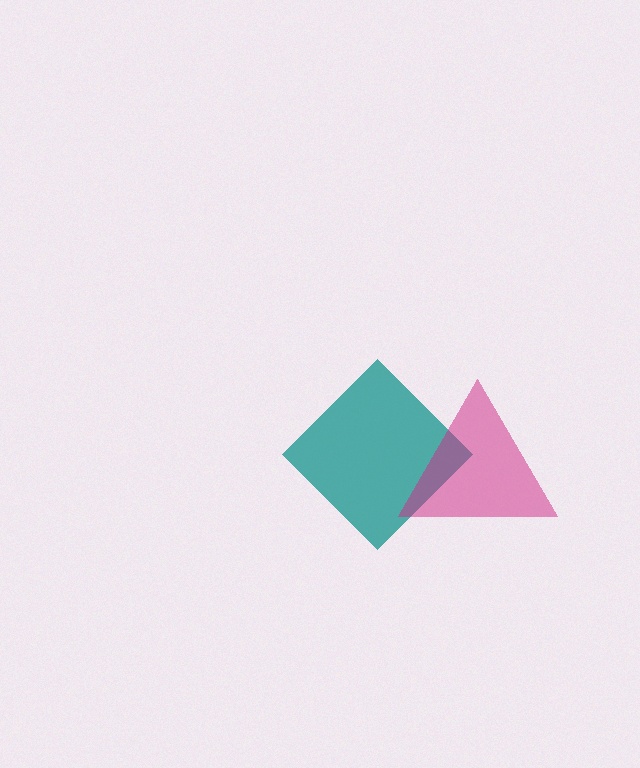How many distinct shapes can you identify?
There are 2 distinct shapes: a teal diamond, a magenta triangle.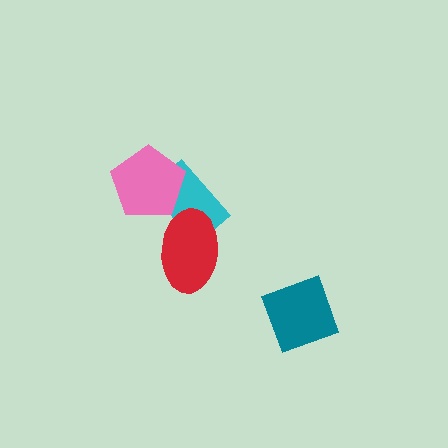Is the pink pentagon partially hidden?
No, no other shape covers it.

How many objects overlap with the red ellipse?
1 object overlaps with the red ellipse.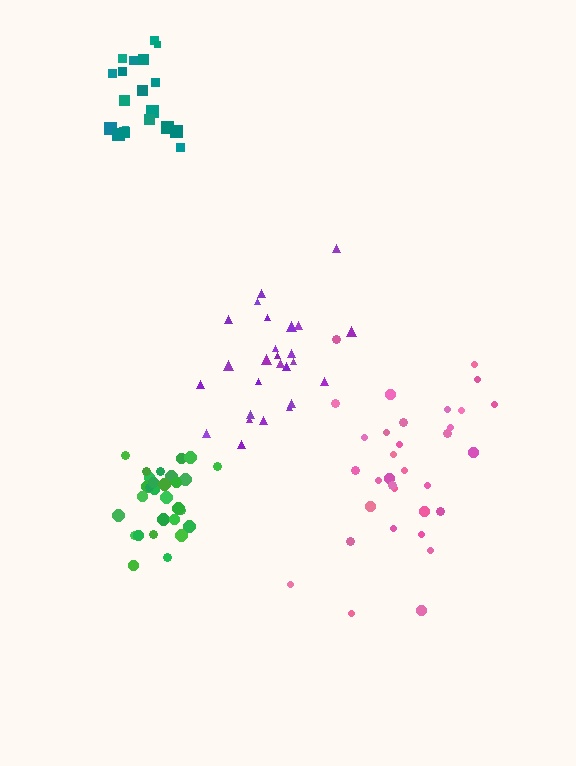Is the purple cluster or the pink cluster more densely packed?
Purple.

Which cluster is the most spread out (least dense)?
Pink.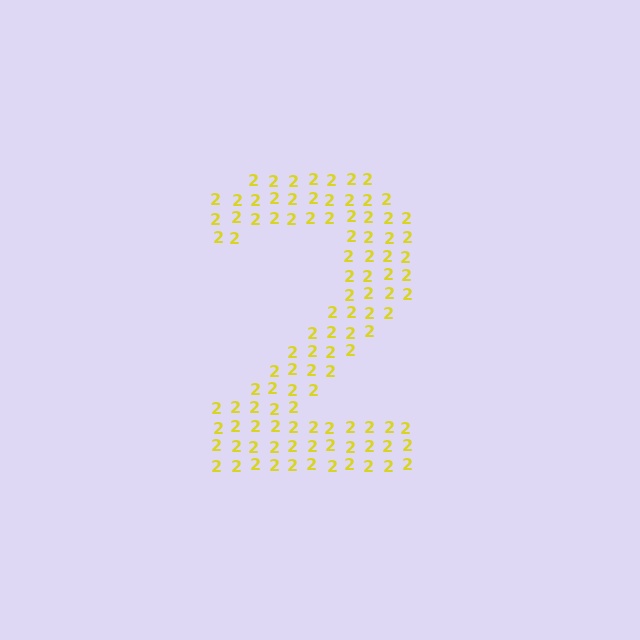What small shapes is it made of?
It is made of small digit 2's.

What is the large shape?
The large shape is the digit 2.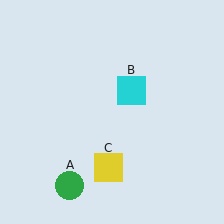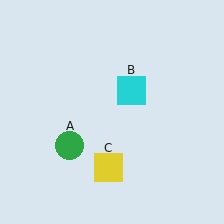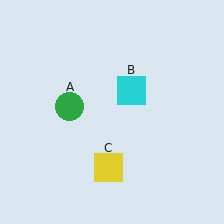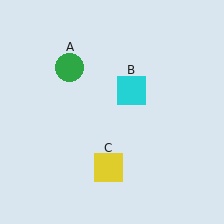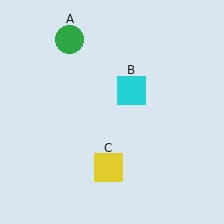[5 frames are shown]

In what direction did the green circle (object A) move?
The green circle (object A) moved up.